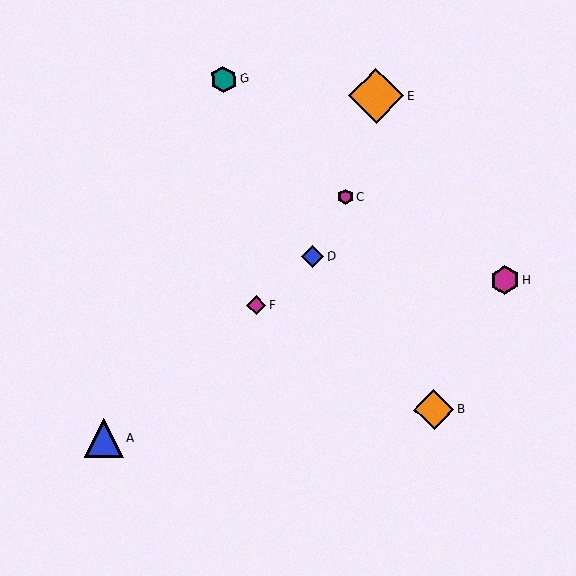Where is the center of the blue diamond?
The center of the blue diamond is at (312, 256).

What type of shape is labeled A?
Shape A is a blue triangle.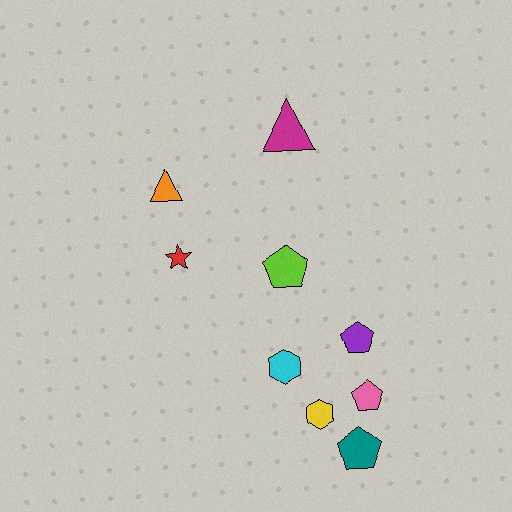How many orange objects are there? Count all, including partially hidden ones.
There is 1 orange object.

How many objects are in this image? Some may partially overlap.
There are 9 objects.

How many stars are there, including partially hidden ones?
There is 1 star.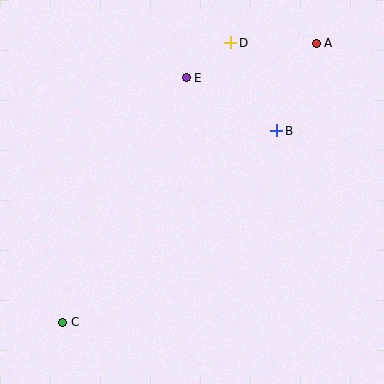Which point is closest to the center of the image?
Point B at (277, 131) is closest to the center.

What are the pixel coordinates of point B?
Point B is at (277, 131).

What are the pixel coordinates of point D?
Point D is at (231, 43).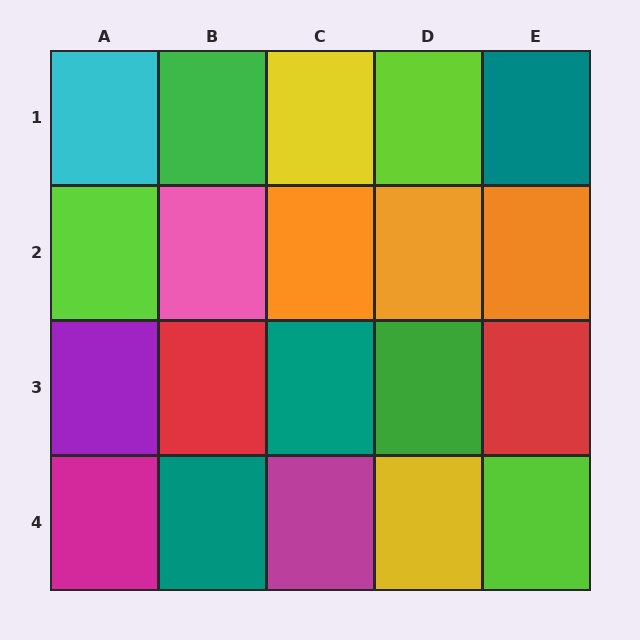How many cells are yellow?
2 cells are yellow.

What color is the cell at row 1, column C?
Yellow.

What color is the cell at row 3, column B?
Red.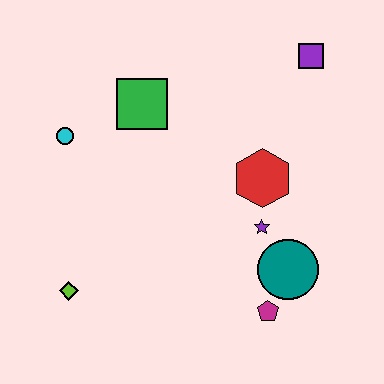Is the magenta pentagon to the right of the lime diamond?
Yes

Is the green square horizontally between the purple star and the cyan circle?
Yes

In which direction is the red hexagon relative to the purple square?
The red hexagon is below the purple square.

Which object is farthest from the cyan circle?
The magenta pentagon is farthest from the cyan circle.